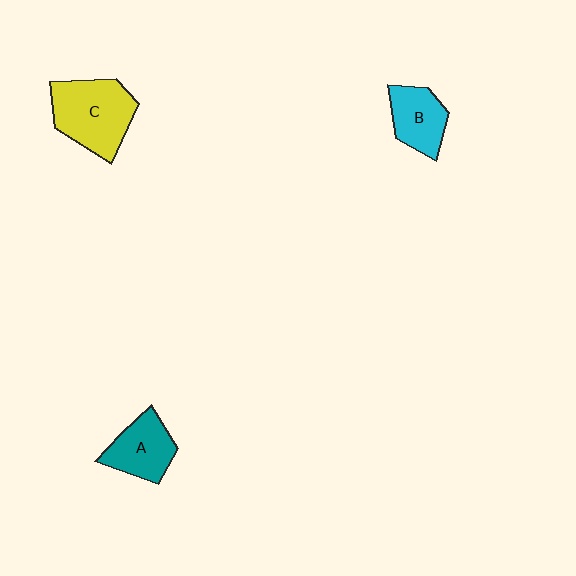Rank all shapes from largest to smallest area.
From largest to smallest: C (yellow), A (teal), B (cyan).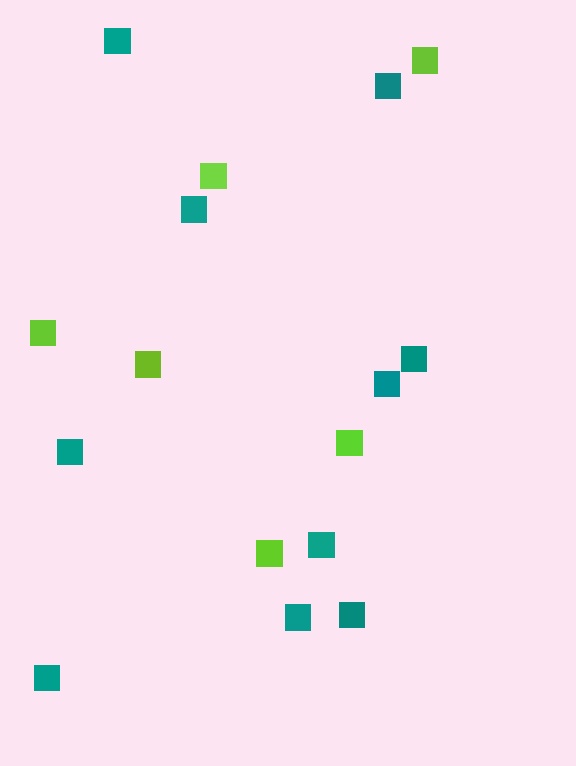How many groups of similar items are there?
There are 2 groups: one group of lime squares (6) and one group of teal squares (10).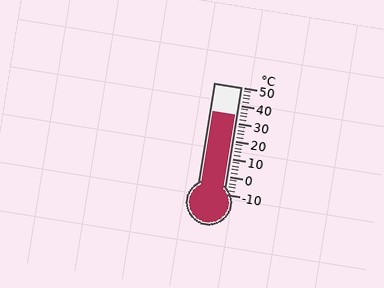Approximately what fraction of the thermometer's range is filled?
The thermometer is filled to approximately 75% of its range.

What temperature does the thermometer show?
The thermometer shows approximately 34°C.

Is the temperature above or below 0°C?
The temperature is above 0°C.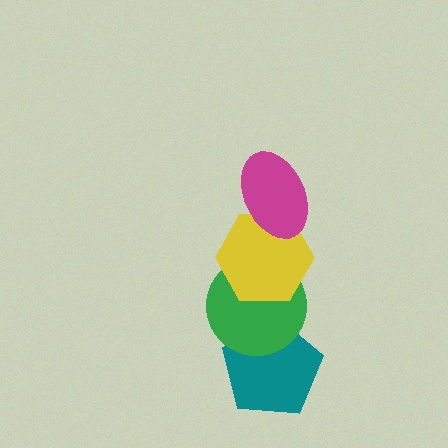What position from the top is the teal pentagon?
The teal pentagon is 4th from the top.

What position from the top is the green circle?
The green circle is 3rd from the top.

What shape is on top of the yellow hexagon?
The magenta ellipse is on top of the yellow hexagon.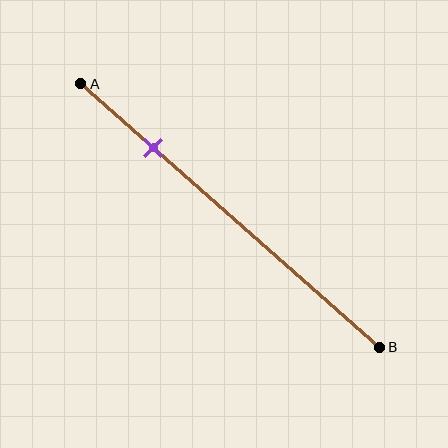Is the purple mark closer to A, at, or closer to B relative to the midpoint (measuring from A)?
The purple mark is closer to point A than the midpoint of segment AB.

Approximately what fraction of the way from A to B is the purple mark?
The purple mark is approximately 25% of the way from A to B.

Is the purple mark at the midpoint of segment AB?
No, the mark is at about 25% from A, not at the 50% midpoint.